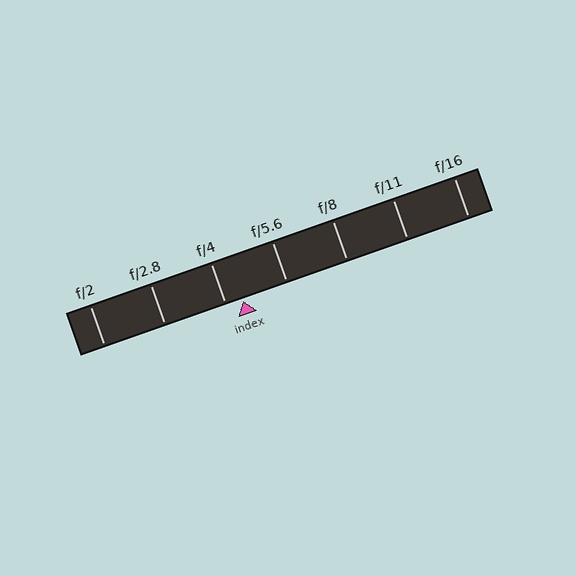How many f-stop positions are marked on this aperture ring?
There are 7 f-stop positions marked.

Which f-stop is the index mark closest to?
The index mark is closest to f/4.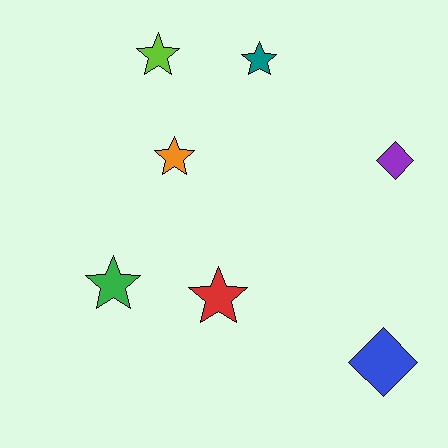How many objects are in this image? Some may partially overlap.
There are 7 objects.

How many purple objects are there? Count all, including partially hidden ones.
There is 1 purple object.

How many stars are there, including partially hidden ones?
There are 5 stars.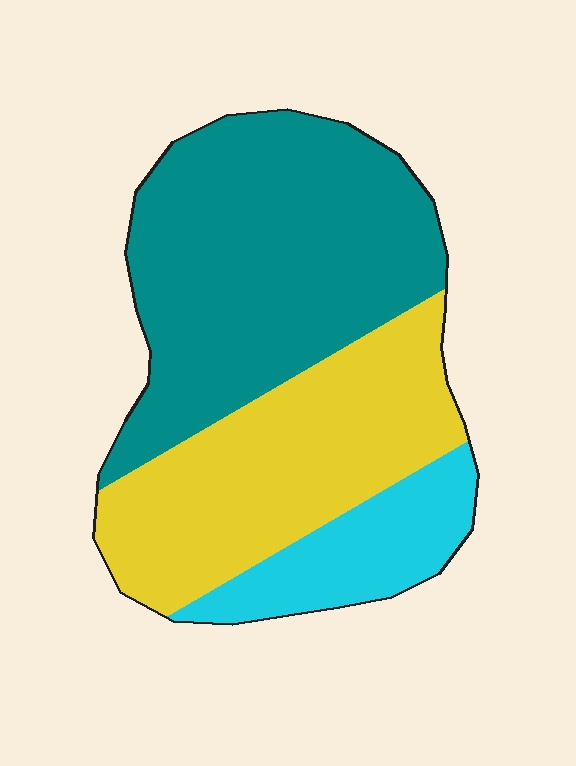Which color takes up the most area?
Teal, at roughly 50%.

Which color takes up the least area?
Cyan, at roughly 15%.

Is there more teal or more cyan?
Teal.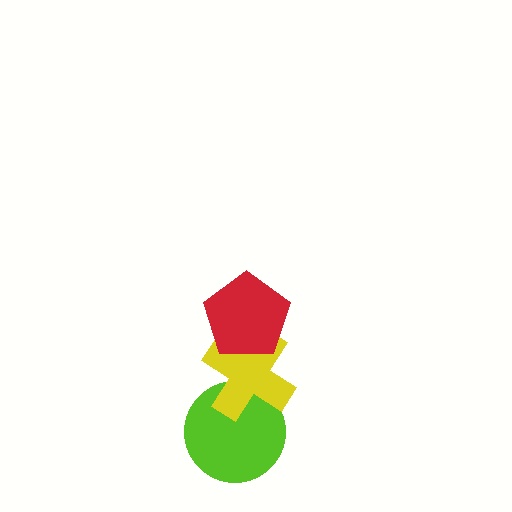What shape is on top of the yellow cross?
The red pentagon is on top of the yellow cross.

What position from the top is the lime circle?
The lime circle is 3rd from the top.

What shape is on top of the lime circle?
The yellow cross is on top of the lime circle.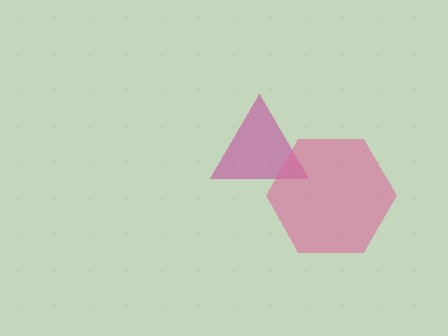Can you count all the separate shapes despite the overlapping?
Yes, there are 2 separate shapes.